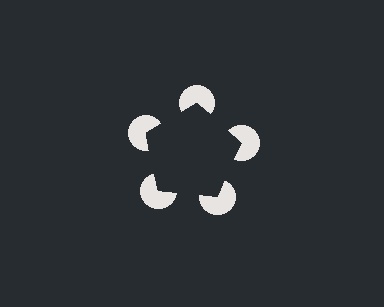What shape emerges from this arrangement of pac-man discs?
An illusory pentagon — its edges are inferred from the aligned wedge cuts in the pac-man discs, not physically drawn.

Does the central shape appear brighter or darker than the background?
It typically appears slightly darker than the background, even though no actual brightness change is drawn.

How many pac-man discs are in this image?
There are 5 — one at each vertex of the illusory pentagon.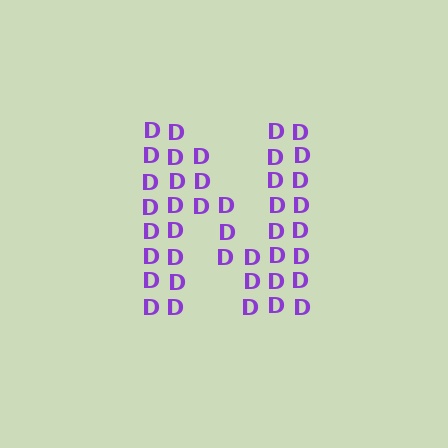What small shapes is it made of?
It is made of small letter D's.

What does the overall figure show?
The overall figure shows the letter N.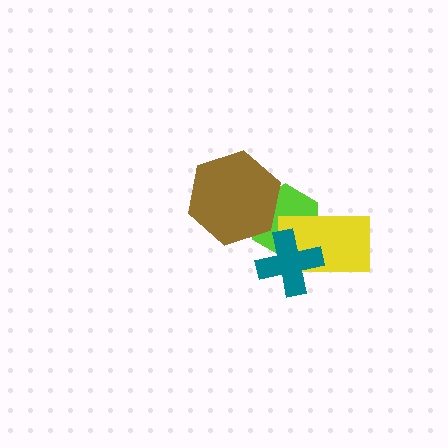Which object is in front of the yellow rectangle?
The teal cross is in front of the yellow rectangle.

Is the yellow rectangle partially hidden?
Yes, it is partially covered by another shape.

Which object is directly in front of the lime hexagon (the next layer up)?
The yellow rectangle is directly in front of the lime hexagon.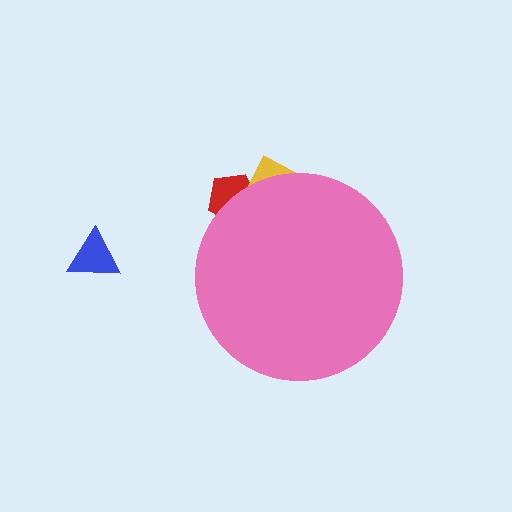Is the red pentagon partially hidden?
Yes, the red pentagon is partially hidden behind the pink circle.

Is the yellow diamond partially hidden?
Yes, the yellow diamond is partially hidden behind the pink circle.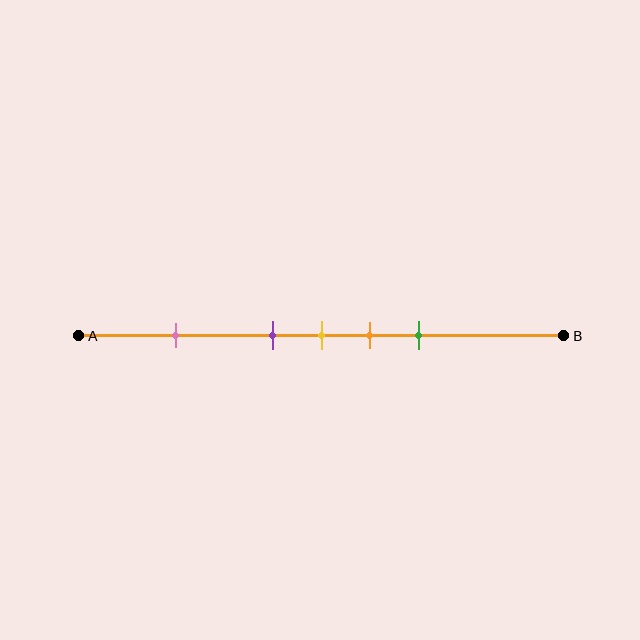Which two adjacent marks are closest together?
The purple and yellow marks are the closest adjacent pair.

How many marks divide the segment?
There are 5 marks dividing the segment.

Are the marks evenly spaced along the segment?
No, the marks are not evenly spaced.